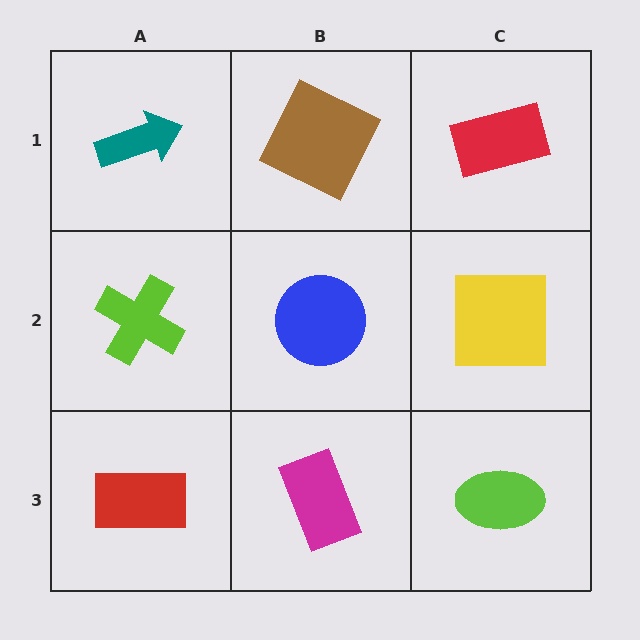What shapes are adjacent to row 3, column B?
A blue circle (row 2, column B), a red rectangle (row 3, column A), a lime ellipse (row 3, column C).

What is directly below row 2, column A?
A red rectangle.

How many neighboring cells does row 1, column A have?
2.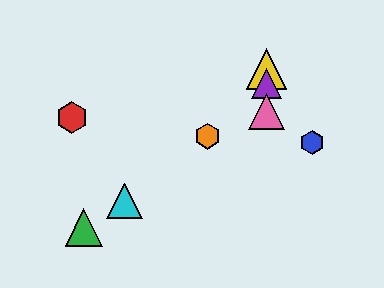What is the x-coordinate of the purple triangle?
The purple triangle is at x≈267.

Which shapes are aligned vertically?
The yellow triangle, the purple triangle, the pink triangle are aligned vertically.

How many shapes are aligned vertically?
3 shapes (the yellow triangle, the purple triangle, the pink triangle) are aligned vertically.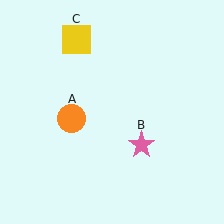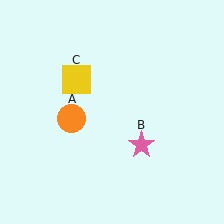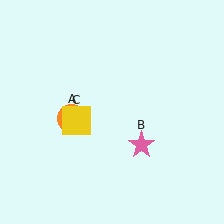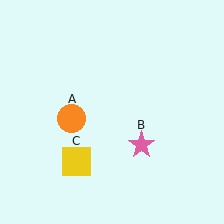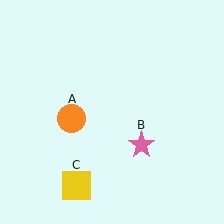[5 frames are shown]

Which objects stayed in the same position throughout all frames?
Orange circle (object A) and pink star (object B) remained stationary.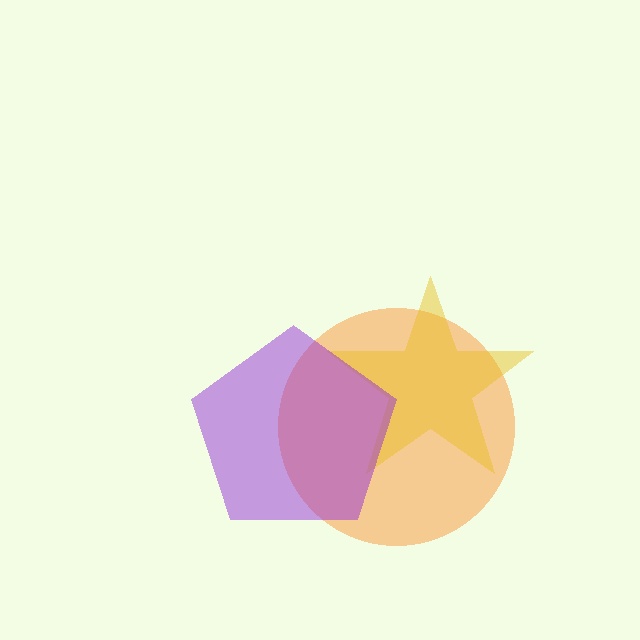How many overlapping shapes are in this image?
There are 3 overlapping shapes in the image.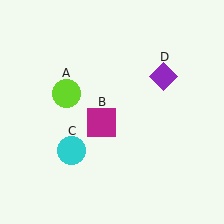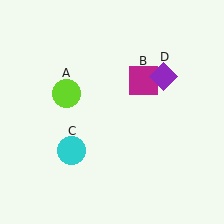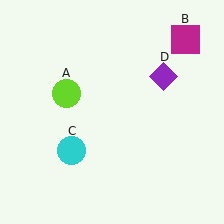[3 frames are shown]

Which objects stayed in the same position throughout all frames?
Lime circle (object A) and cyan circle (object C) and purple diamond (object D) remained stationary.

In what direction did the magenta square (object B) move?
The magenta square (object B) moved up and to the right.